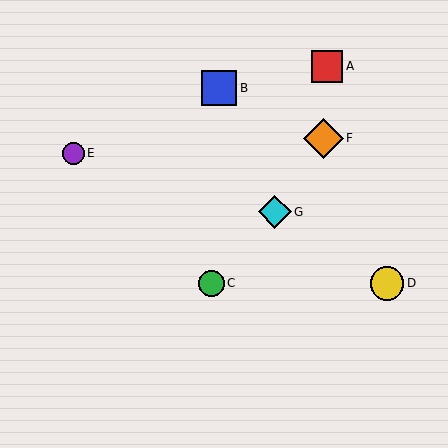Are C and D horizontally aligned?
Yes, both are at y≈283.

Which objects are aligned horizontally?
Objects C, D are aligned horizontally.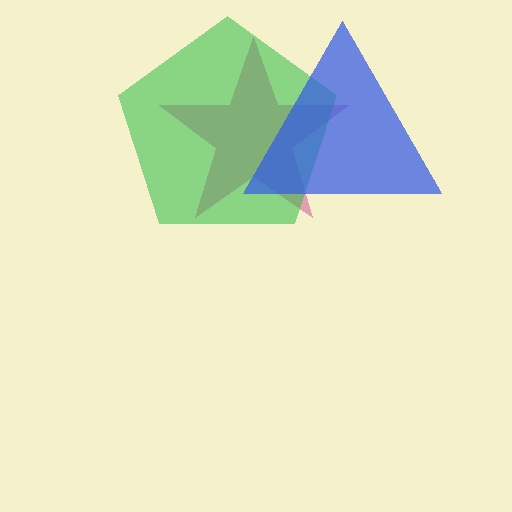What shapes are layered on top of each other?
The layered shapes are: a magenta star, a green pentagon, a blue triangle.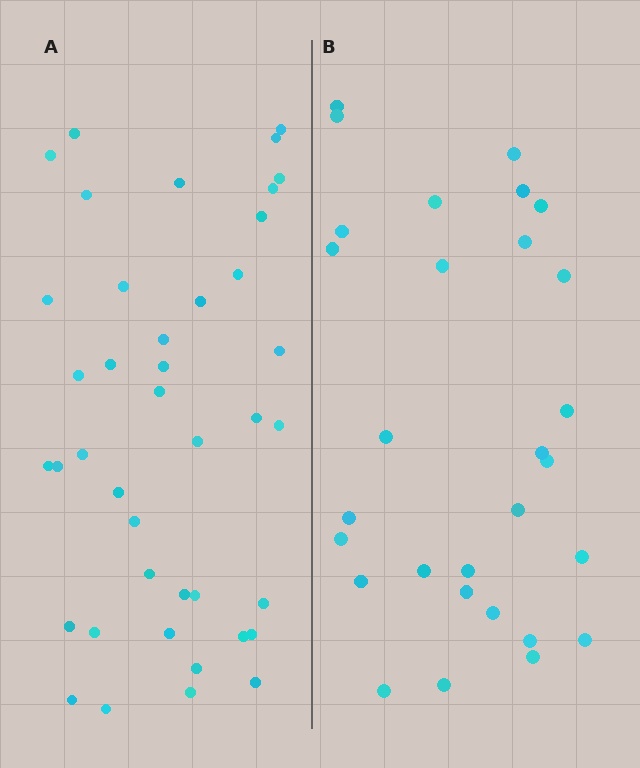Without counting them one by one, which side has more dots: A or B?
Region A (the left region) has more dots.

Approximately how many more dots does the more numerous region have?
Region A has roughly 12 or so more dots than region B.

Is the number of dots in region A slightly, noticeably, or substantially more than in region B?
Region A has noticeably more, but not dramatically so. The ratio is roughly 1.4 to 1.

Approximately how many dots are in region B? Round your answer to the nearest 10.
About 30 dots. (The exact count is 29, which rounds to 30.)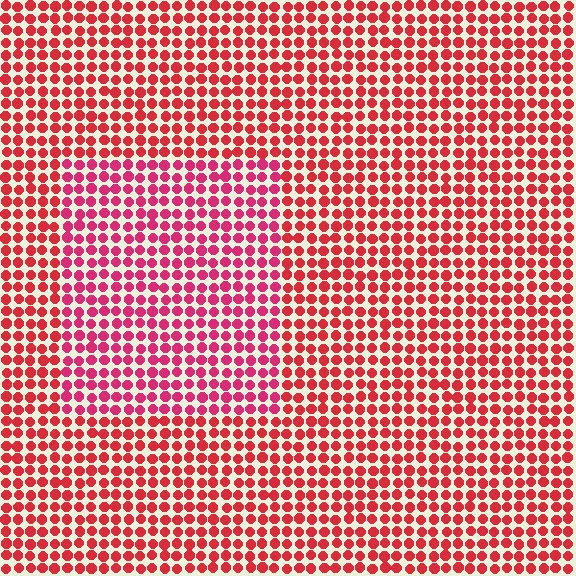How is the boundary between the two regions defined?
The boundary is defined purely by a slight shift in hue (about 20 degrees). Spacing, size, and orientation are identical on both sides.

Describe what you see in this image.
The image is filled with small red elements in a uniform arrangement. A rectangle-shaped region is visible where the elements are tinted to a slightly different hue, forming a subtle color boundary.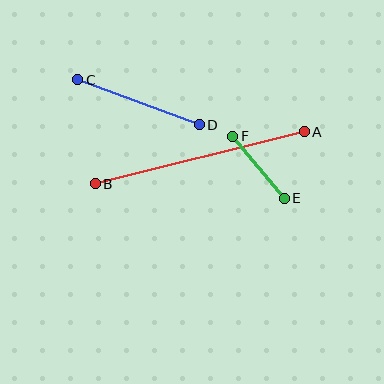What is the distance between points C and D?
The distance is approximately 130 pixels.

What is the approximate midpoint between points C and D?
The midpoint is at approximately (139, 102) pixels.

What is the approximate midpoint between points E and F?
The midpoint is at approximately (258, 167) pixels.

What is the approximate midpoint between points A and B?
The midpoint is at approximately (200, 158) pixels.